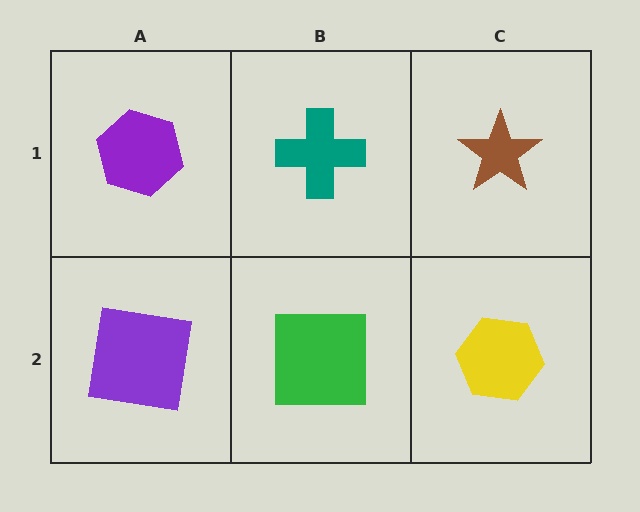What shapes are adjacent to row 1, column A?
A purple square (row 2, column A), a teal cross (row 1, column B).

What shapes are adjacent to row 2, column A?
A purple hexagon (row 1, column A), a green square (row 2, column B).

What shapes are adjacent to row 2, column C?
A brown star (row 1, column C), a green square (row 2, column B).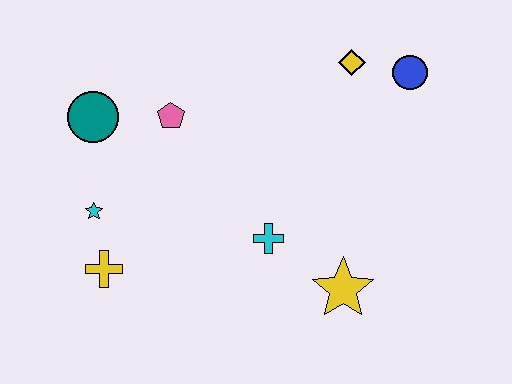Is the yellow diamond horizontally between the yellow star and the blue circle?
Yes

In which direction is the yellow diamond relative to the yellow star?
The yellow diamond is above the yellow star.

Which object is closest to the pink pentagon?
The teal circle is closest to the pink pentagon.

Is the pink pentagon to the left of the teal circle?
No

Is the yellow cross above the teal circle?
No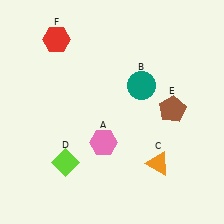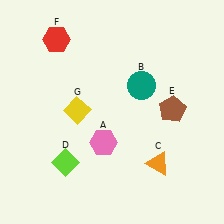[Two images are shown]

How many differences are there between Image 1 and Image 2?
There is 1 difference between the two images.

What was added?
A yellow diamond (G) was added in Image 2.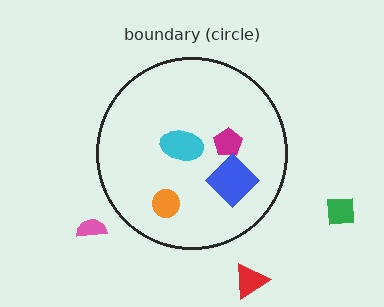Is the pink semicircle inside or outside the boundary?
Outside.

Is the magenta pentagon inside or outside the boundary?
Inside.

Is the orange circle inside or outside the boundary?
Inside.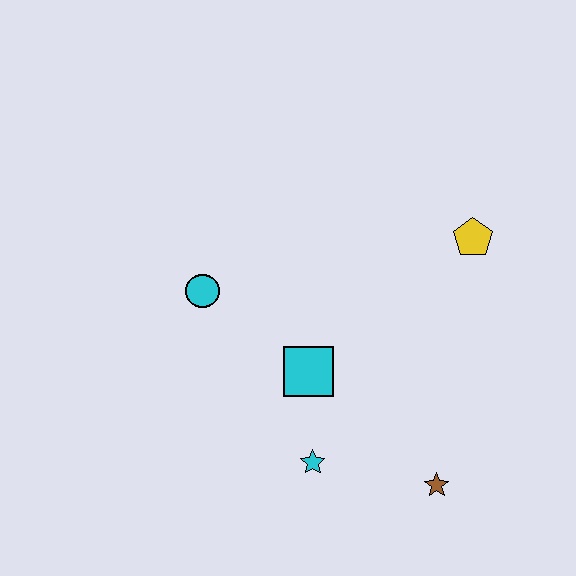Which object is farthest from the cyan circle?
The brown star is farthest from the cyan circle.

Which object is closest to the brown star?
The cyan star is closest to the brown star.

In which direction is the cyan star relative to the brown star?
The cyan star is to the left of the brown star.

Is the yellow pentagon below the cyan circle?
No